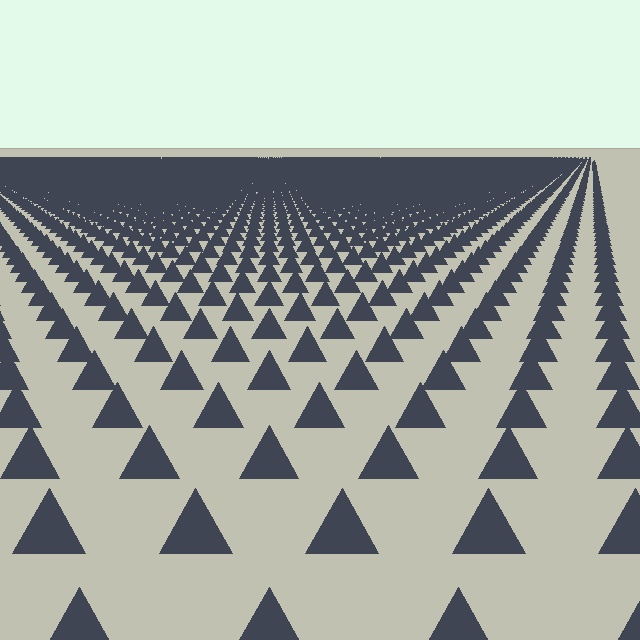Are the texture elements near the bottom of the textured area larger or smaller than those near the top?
Larger. Near the bottom, elements are closer to the viewer and appear at a bigger on-screen size.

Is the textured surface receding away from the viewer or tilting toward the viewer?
The surface is receding away from the viewer. Texture elements get smaller and denser toward the top.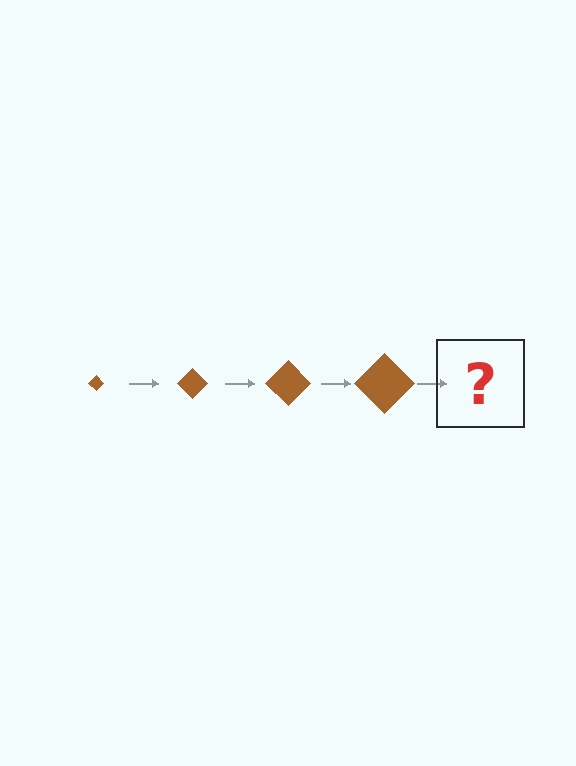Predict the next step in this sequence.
The next step is a brown diamond, larger than the previous one.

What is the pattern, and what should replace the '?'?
The pattern is that the diamond gets progressively larger each step. The '?' should be a brown diamond, larger than the previous one.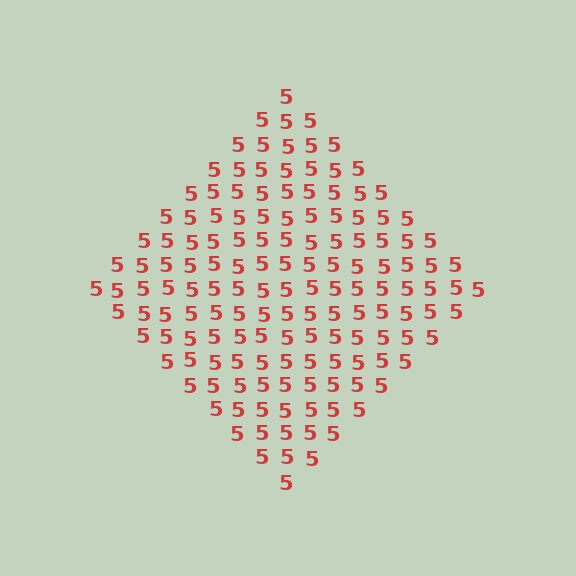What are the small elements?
The small elements are digit 5's.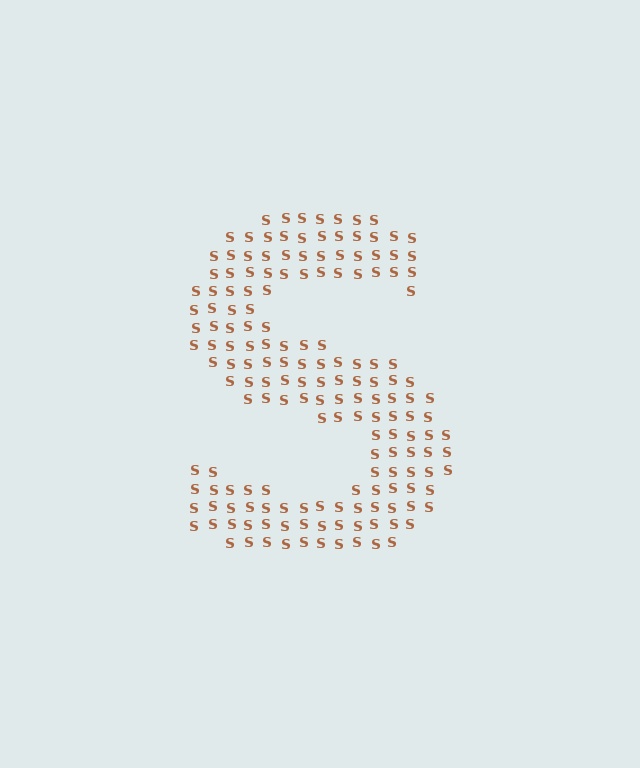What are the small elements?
The small elements are letter S's.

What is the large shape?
The large shape is the letter S.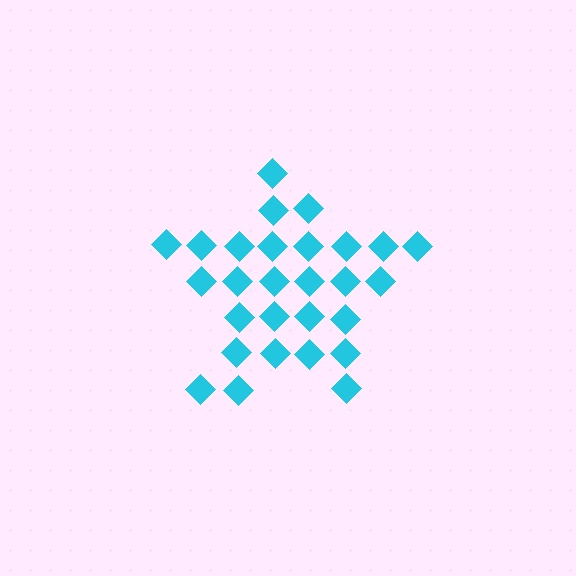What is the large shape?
The large shape is a star.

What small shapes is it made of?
It is made of small diamonds.